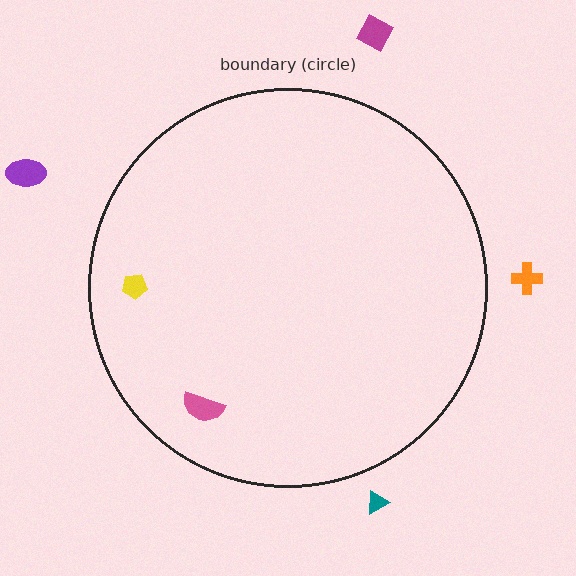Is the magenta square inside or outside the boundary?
Outside.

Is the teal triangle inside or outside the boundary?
Outside.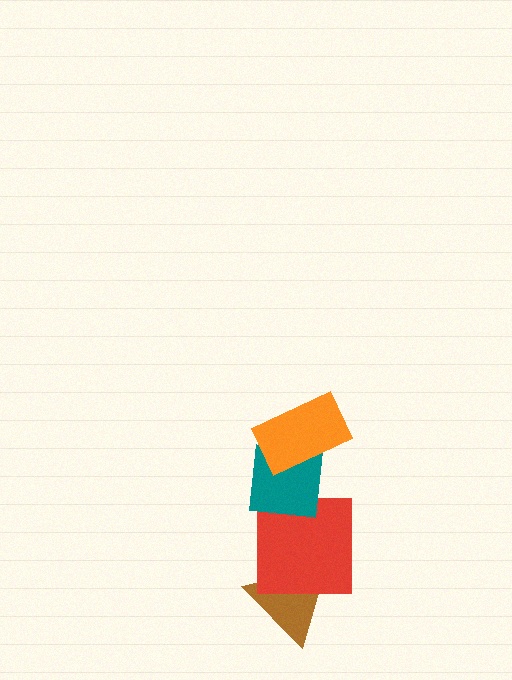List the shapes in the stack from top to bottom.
From top to bottom: the orange rectangle, the teal square, the red square, the brown triangle.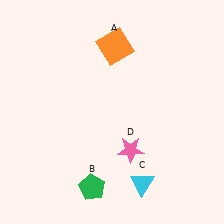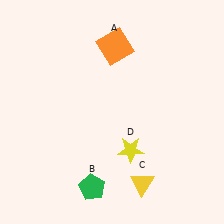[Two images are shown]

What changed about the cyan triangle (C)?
In Image 1, C is cyan. In Image 2, it changed to yellow.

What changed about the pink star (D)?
In Image 1, D is pink. In Image 2, it changed to yellow.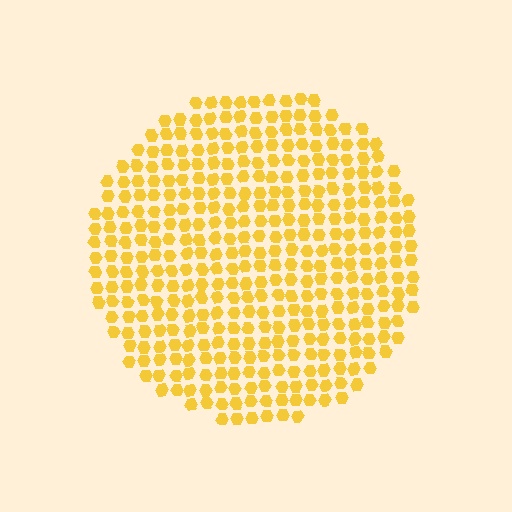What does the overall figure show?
The overall figure shows a circle.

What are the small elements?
The small elements are hexagons.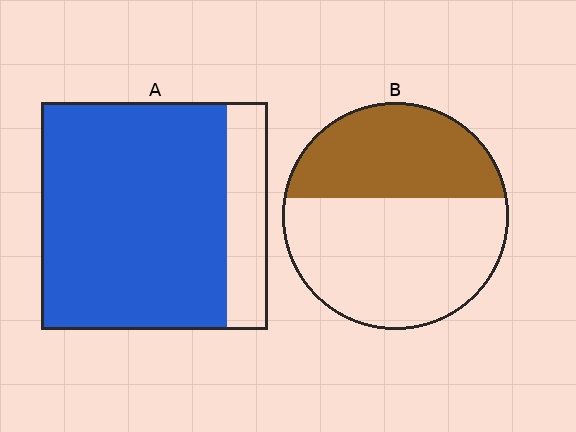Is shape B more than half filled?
No.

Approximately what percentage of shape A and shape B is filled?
A is approximately 80% and B is approximately 40%.